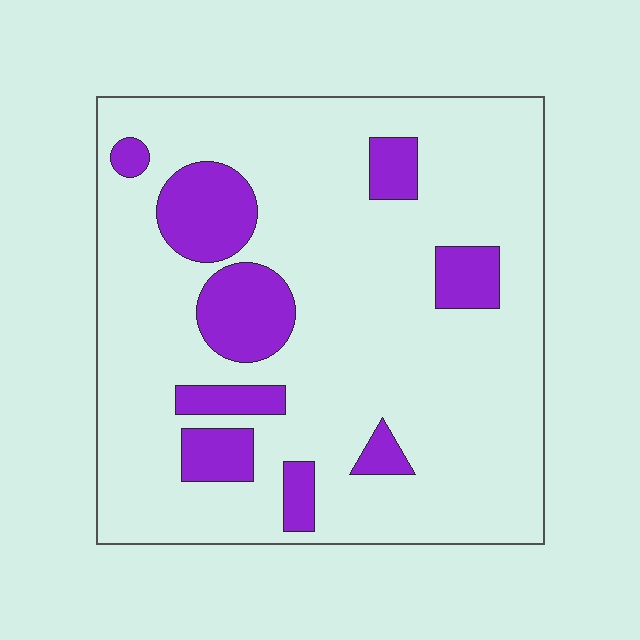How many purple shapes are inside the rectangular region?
9.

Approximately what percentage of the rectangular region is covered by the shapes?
Approximately 20%.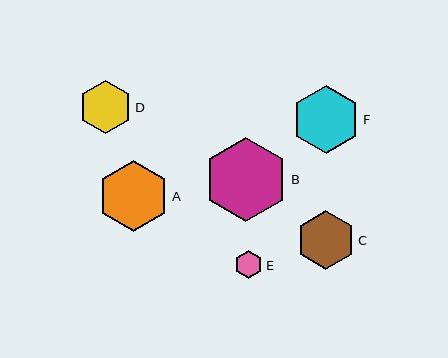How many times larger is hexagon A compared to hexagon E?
Hexagon A is approximately 2.5 times the size of hexagon E.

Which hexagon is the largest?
Hexagon B is the largest with a size of approximately 84 pixels.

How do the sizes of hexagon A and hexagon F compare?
Hexagon A and hexagon F are approximately the same size.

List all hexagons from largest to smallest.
From largest to smallest: B, A, F, C, D, E.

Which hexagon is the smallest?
Hexagon E is the smallest with a size of approximately 28 pixels.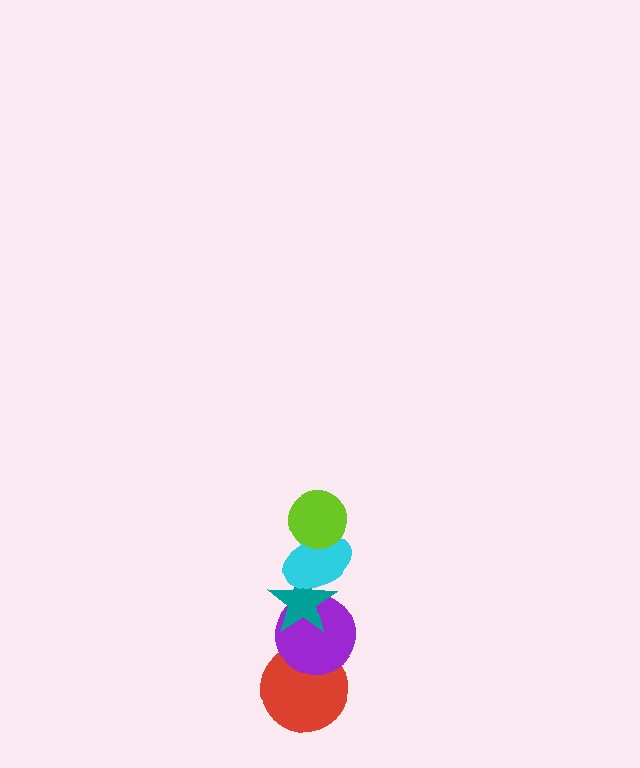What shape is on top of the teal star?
The cyan ellipse is on top of the teal star.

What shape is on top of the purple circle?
The teal star is on top of the purple circle.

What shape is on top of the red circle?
The purple circle is on top of the red circle.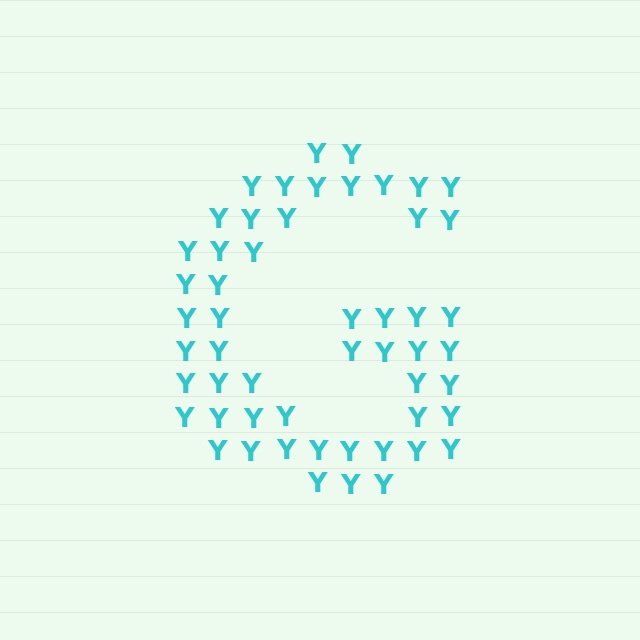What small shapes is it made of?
It is made of small letter Y's.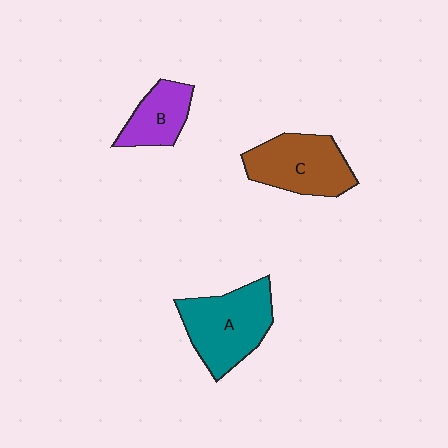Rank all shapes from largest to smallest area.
From largest to smallest: A (teal), C (brown), B (purple).